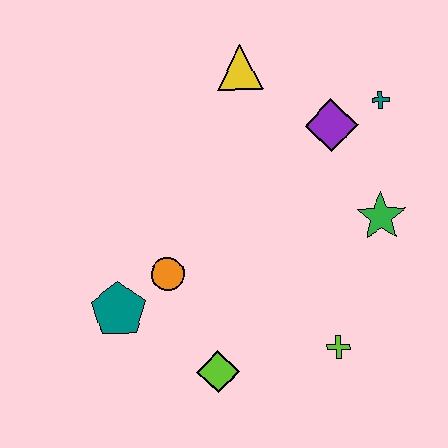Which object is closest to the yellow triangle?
The purple diamond is closest to the yellow triangle.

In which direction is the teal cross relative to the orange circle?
The teal cross is to the right of the orange circle.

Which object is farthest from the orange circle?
The teal cross is farthest from the orange circle.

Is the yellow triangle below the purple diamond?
No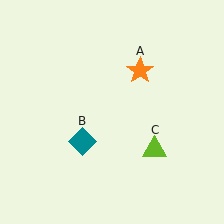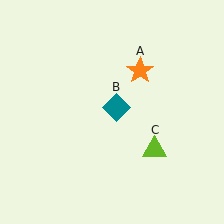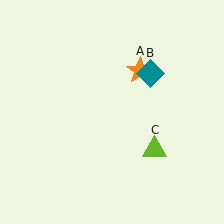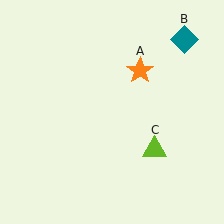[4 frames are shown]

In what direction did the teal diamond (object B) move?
The teal diamond (object B) moved up and to the right.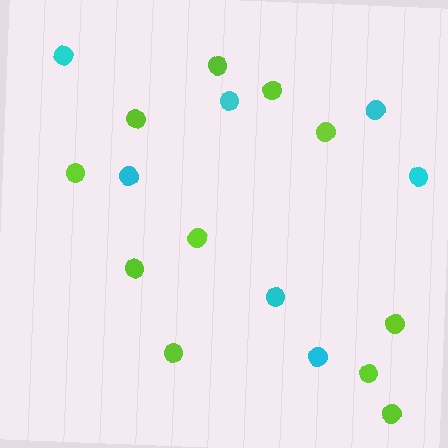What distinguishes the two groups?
There are 2 groups: one group of lime circles (11) and one group of cyan circles (7).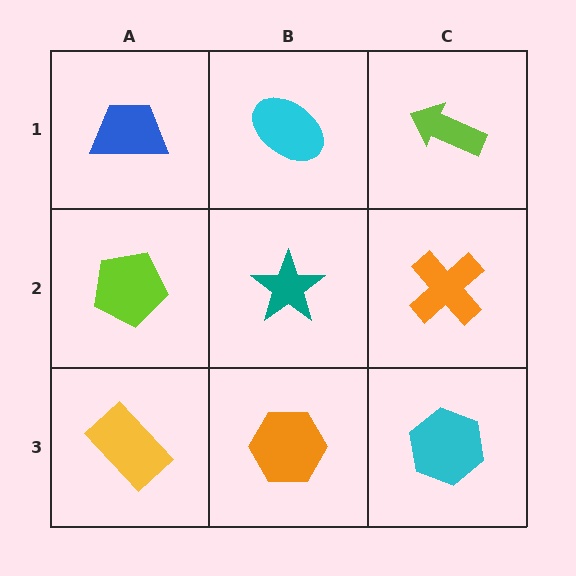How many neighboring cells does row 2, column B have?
4.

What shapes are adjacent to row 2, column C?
A lime arrow (row 1, column C), a cyan hexagon (row 3, column C), a teal star (row 2, column B).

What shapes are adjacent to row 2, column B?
A cyan ellipse (row 1, column B), an orange hexagon (row 3, column B), a lime pentagon (row 2, column A), an orange cross (row 2, column C).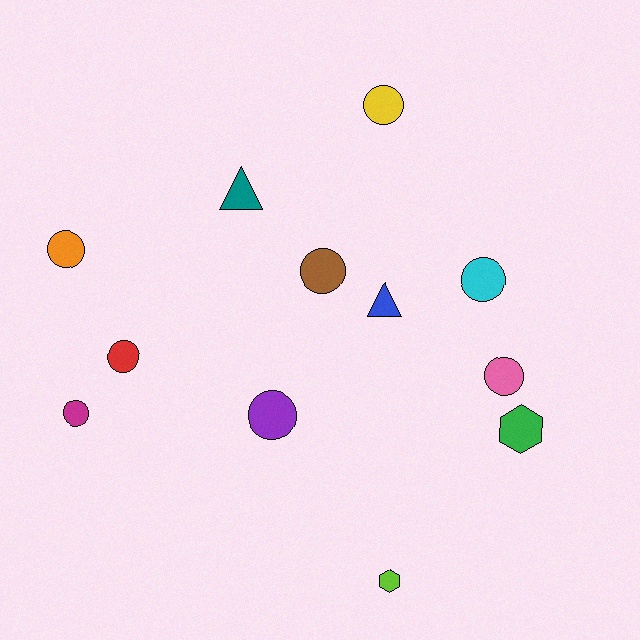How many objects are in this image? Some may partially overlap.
There are 12 objects.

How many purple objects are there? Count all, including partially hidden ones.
There is 1 purple object.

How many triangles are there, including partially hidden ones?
There are 2 triangles.